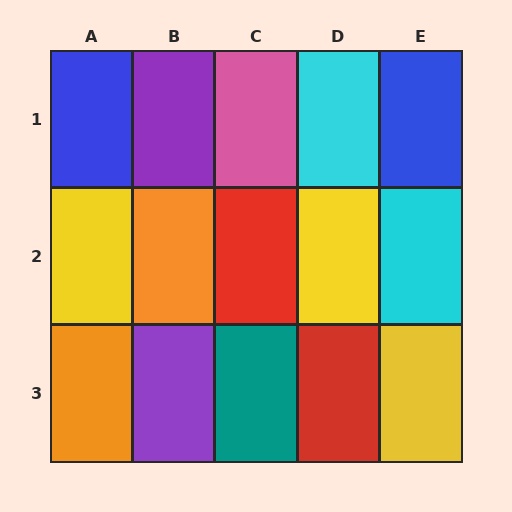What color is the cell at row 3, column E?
Yellow.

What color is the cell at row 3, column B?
Purple.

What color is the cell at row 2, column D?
Yellow.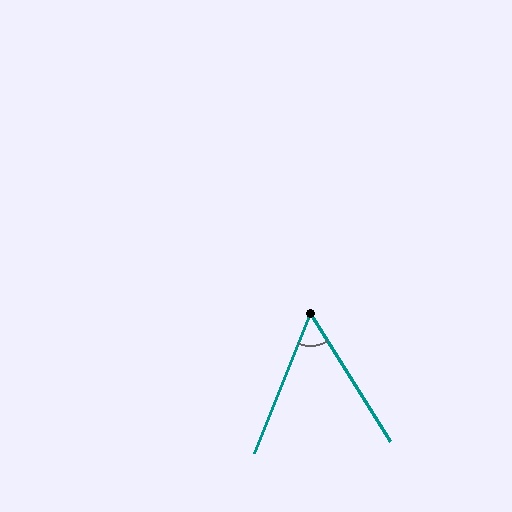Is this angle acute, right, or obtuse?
It is acute.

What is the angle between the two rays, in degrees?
Approximately 54 degrees.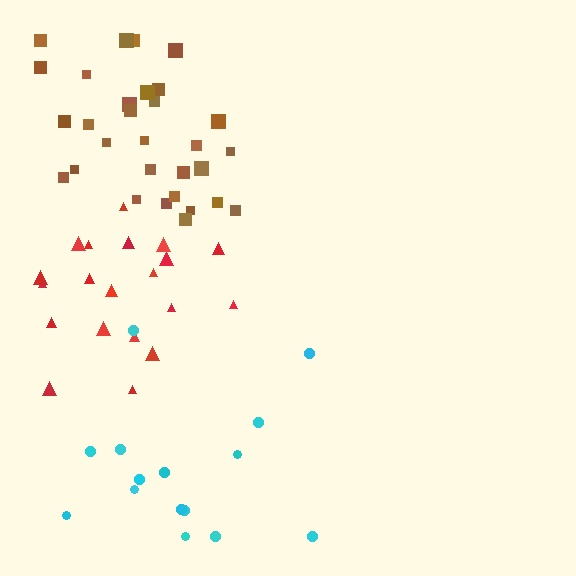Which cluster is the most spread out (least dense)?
Cyan.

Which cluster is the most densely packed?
Brown.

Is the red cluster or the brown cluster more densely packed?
Brown.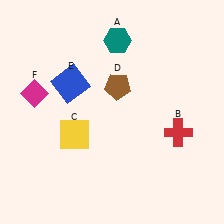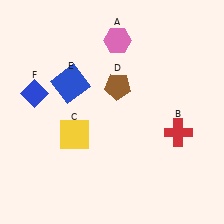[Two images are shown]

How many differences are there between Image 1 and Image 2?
There are 2 differences between the two images.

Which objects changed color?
A changed from teal to pink. F changed from magenta to blue.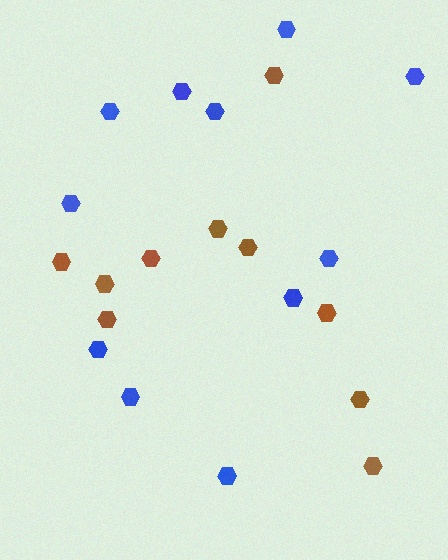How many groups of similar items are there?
There are 2 groups: one group of blue hexagons (11) and one group of brown hexagons (10).